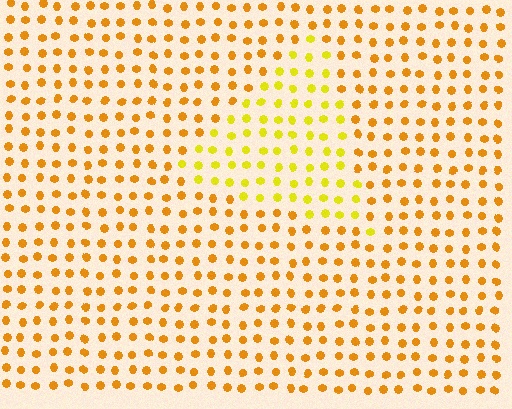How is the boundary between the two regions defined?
The boundary is defined purely by a slight shift in hue (about 26 degrees). Spacing, size, and orientation are identical on both sides.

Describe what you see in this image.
The image is filled with small orange elements in a uniform arrangement. A triangle-shaped region is visible where the elements are tinted to a slightly different hue, forming a subtle color boundary.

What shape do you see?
I see a triangle.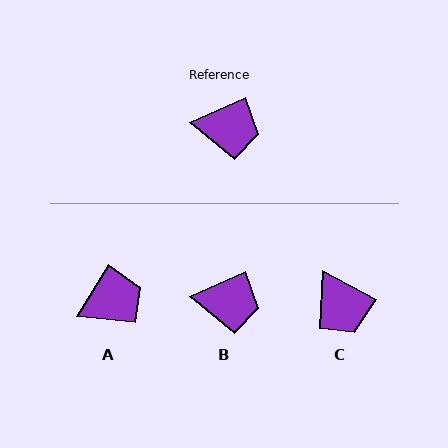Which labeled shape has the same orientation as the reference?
B.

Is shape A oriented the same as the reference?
No, it is off by about 35 degrees.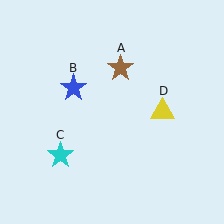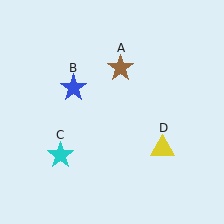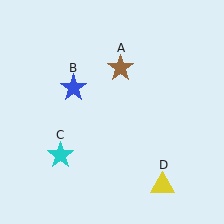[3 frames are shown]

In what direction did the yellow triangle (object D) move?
The yellow triangle (object D) moved down.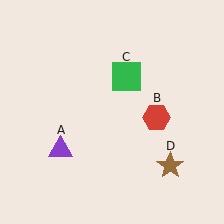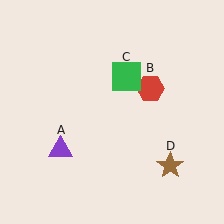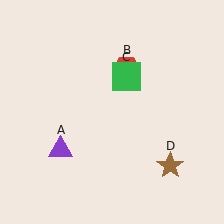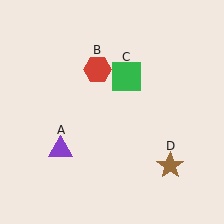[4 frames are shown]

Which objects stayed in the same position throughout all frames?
Purple triangle (object A) and green square (object C) and brown star (object D) remained stationary.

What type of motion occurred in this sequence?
The red hexagon (object B) rotated counterclockwise around the center of the scene.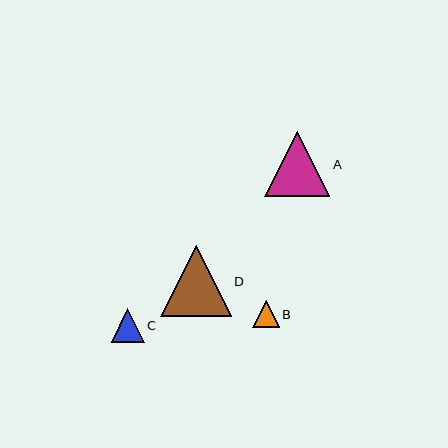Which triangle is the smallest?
Triangle B is the smallest with a size of approximately 27 pixels.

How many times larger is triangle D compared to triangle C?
Triangle D is approximately 2.1 times the size of triangle C.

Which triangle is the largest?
Triangle D is the largest with a size of approximately 70 pixels.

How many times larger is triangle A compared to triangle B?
Triangle A is approximately 2.4 times the size of triangle B.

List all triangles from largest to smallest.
From largest to smallest: D, A, C, B.